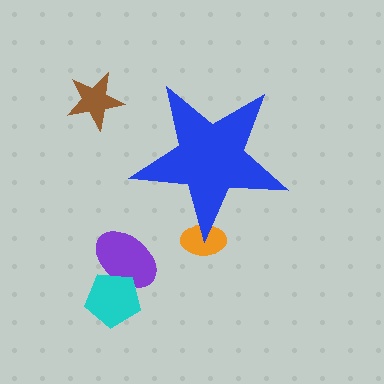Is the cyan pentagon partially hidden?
No, the cyan pentagon is fully visible.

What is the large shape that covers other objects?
A blue star.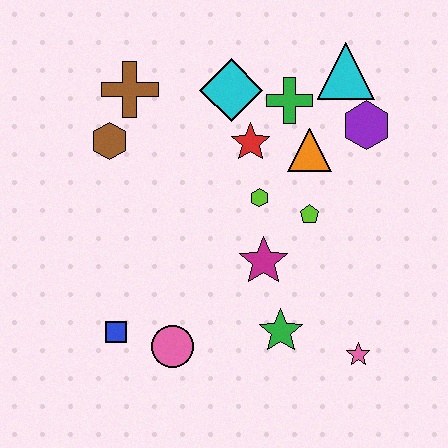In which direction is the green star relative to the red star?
The green star is below the red star.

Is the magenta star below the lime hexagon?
Yes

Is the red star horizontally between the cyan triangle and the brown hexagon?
Yes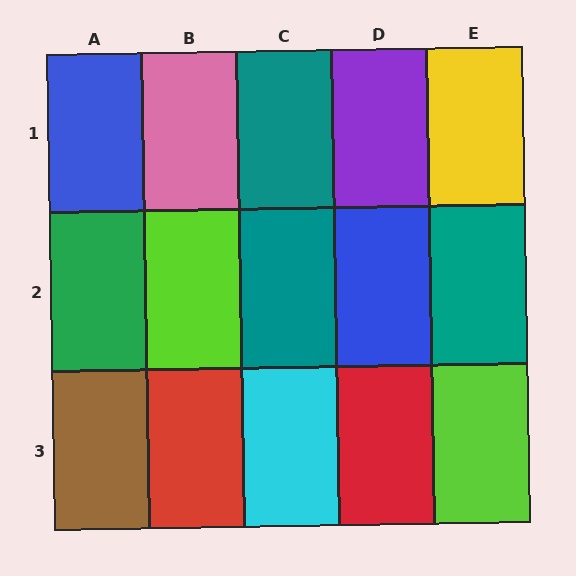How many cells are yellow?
1 cell is yellow.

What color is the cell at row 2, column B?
Lime.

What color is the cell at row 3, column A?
Brown.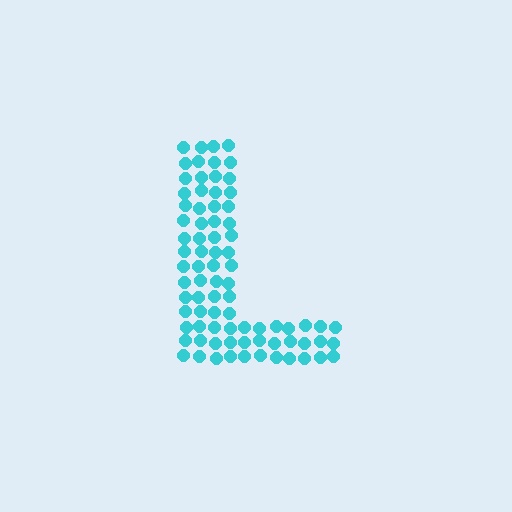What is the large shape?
The large shape is the letter L.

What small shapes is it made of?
It is made of small circles.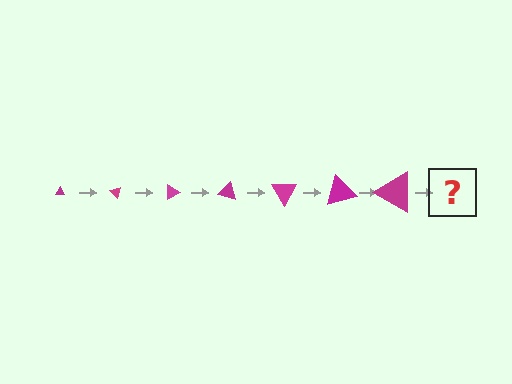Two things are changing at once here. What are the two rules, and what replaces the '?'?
The two rules are that the triangle grows larger each step and it rotates 45 degrees each step. The '?' should be a triangle, larger than the previous one and rotated 315 degrees from the start.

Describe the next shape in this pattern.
It should be a triangle, larger than the previous one and rotated 315 degrees from the start.